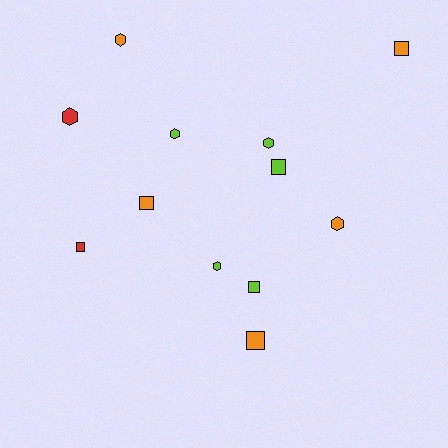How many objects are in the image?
There are 12 objects.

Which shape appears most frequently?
Hexagon, with 6 objects.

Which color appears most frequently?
Lime, with 5 objects.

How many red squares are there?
There is 1 red square.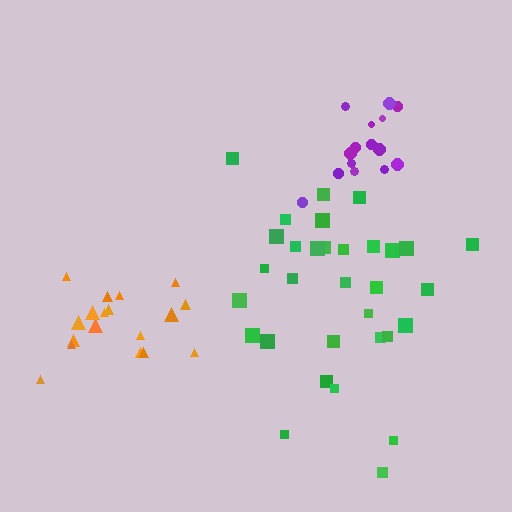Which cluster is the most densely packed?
Purple.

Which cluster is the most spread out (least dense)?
Green.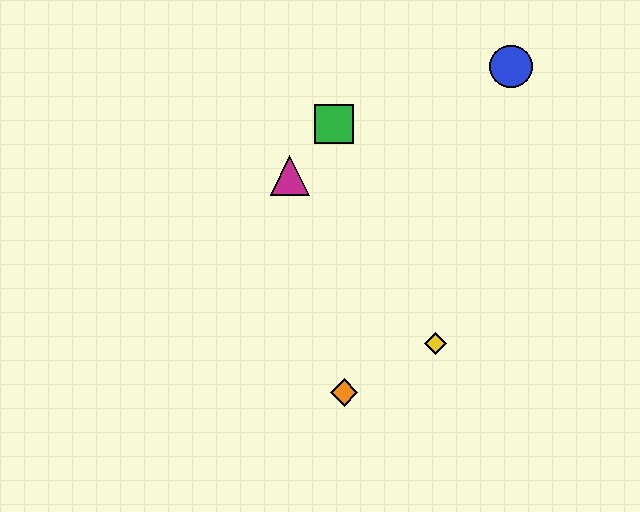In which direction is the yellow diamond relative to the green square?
The yellow diamond is below the green square.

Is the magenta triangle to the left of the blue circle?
Yes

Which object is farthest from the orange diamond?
The blue circle is farthest from the orange diamond.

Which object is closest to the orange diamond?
The yellow diamond is closest to the orange diamond.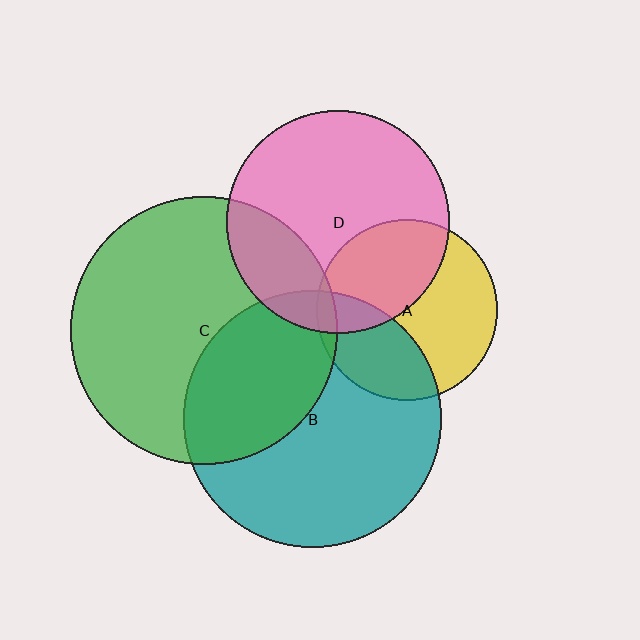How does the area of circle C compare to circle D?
Approximately 1.4 times.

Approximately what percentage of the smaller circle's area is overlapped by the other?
Approximately 30%.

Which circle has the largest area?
Circle C (green).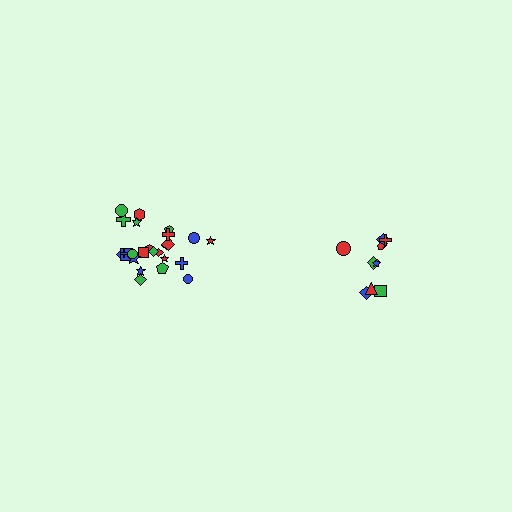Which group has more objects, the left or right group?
The left group.